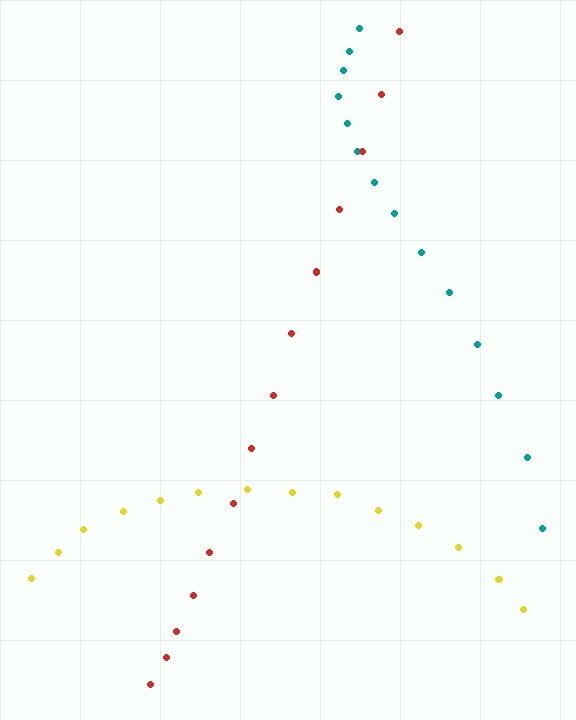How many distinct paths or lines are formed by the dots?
There are 3 distinct paths.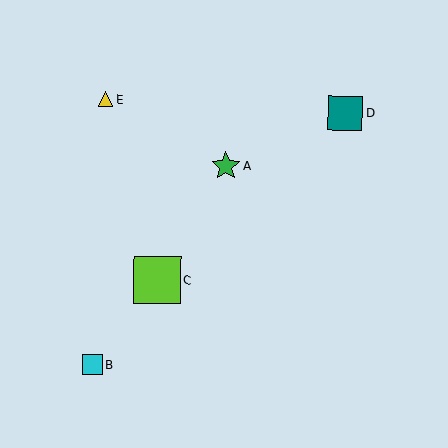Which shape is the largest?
The lime square (labeled C) is the largest.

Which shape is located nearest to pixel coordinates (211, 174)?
The green star (labeled A) at (226, 166) is nearest to that location.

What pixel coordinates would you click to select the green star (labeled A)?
Click at (226, 166) to select the green star A.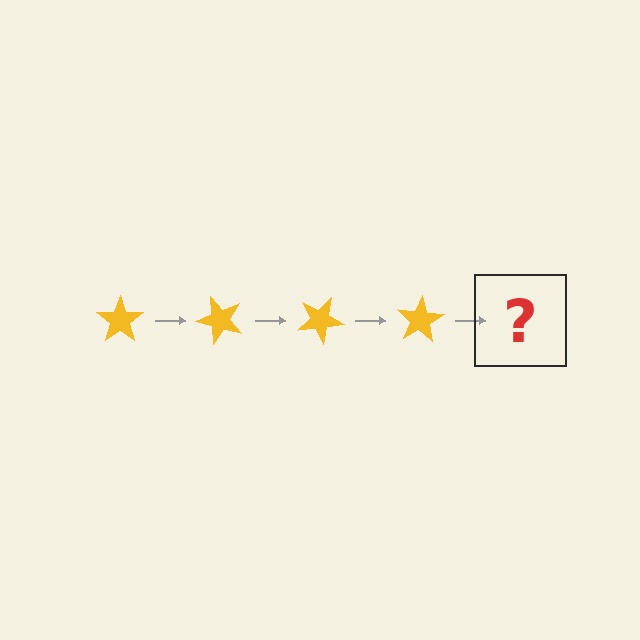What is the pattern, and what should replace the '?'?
The pattern is that the star rotates 50 degrees each step. The '?' should be a yellow star rotated 200 degrees.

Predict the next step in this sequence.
The next step is a yellow star rotated 200 degrees.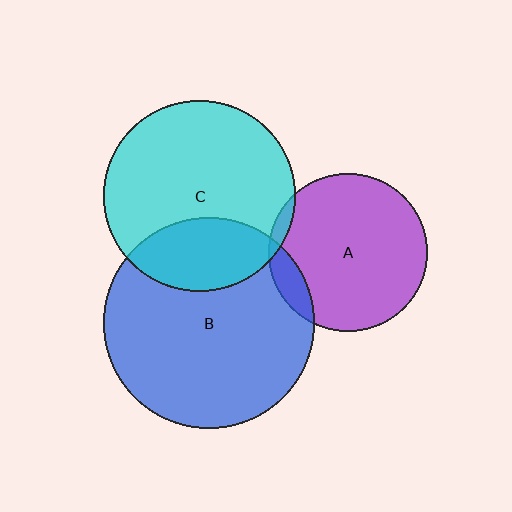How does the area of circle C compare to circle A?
Approximately 1.5 times.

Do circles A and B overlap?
Yes.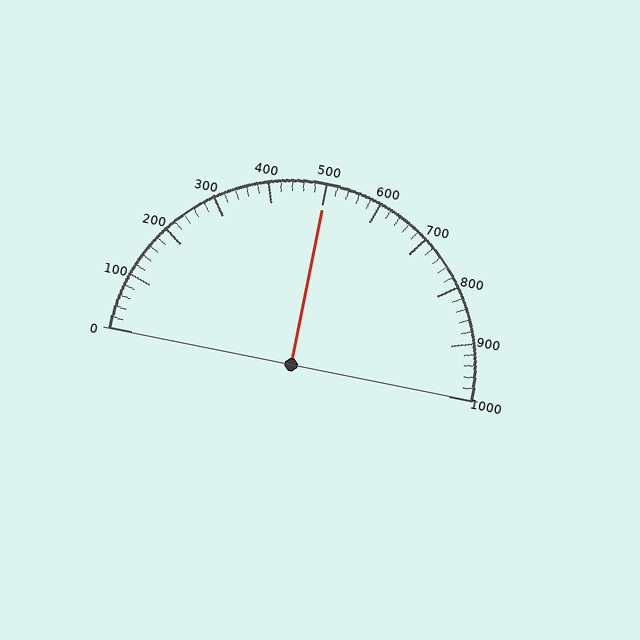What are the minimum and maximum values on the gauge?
The gauge ranges from 0 to 1000.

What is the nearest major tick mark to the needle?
The nearest major tick mark is 500.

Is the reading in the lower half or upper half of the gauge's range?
The reading is in the upper half of the range (0 to 1000).